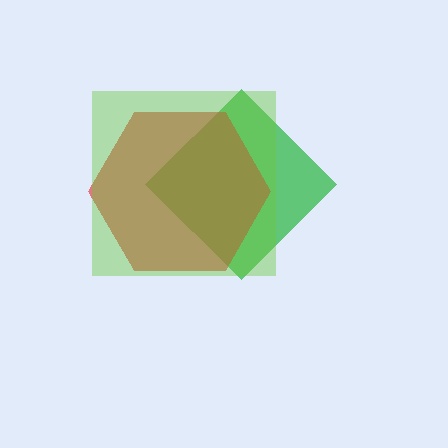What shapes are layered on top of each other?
The layered shapes are: a green diamond, a red hexagon, a lime square.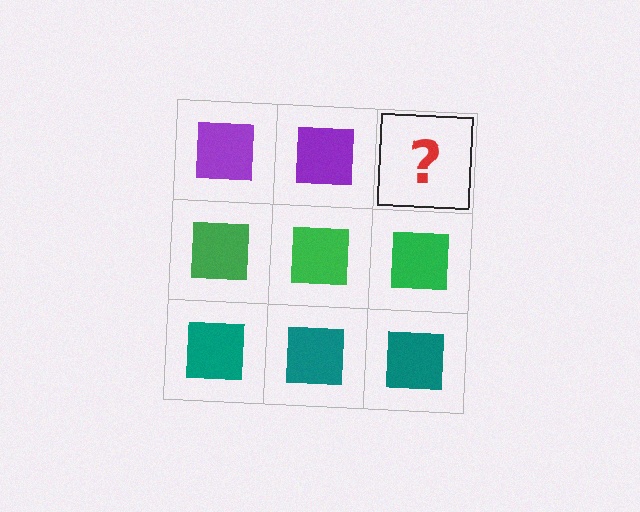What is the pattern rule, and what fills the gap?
The rule is that each row has a consistent color. The gap should be filled with a purple square.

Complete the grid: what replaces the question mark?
The question mark should be replaced with a purple square.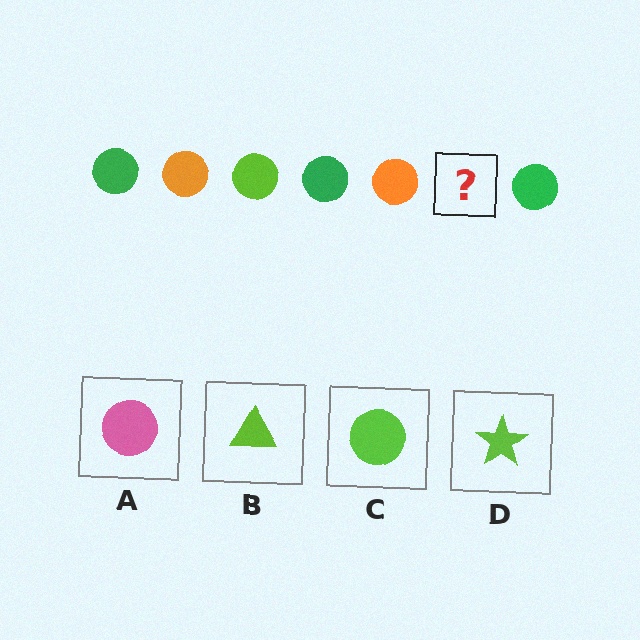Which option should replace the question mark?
Option C.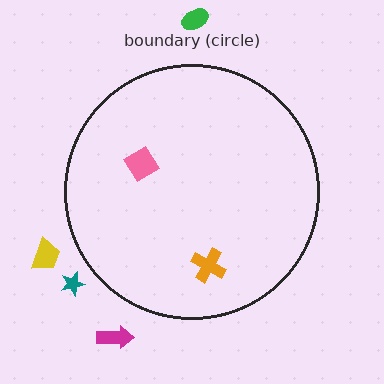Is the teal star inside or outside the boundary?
Outside.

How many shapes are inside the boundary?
2 inside, 4 outside.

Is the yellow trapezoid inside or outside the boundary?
Outside.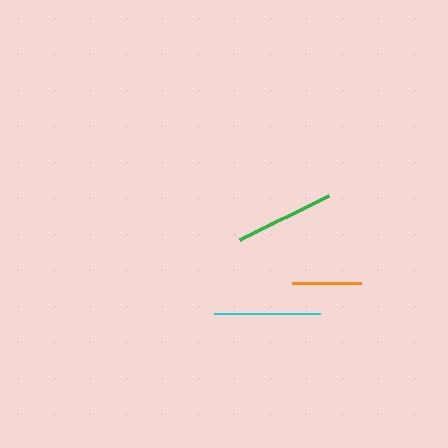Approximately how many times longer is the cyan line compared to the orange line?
The cyan line is approximately 1.5 times the length of the orange line.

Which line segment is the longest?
The cyan line is the longest at approximately 105 pixels.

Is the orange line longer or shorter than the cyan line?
The cyan line is longer than the orange line.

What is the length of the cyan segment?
The cyan segment is approximately 105 pixels long.